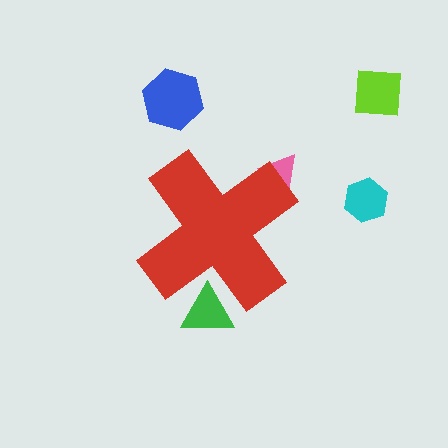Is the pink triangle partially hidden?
Yes, the pink triangle is partially hidden behind the red cross.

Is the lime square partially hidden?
No, the lime square is fully visible.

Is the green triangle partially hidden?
Yes, the green triangle is partially hidden behind the red cross.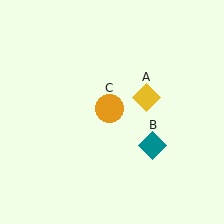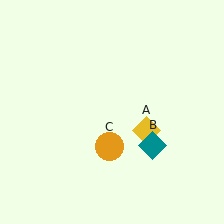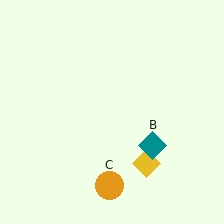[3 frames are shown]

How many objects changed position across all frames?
2 objects changed position: yellow diamond (object A), orange circle (object C).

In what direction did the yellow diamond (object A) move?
The yellow diamond (object A) moved down.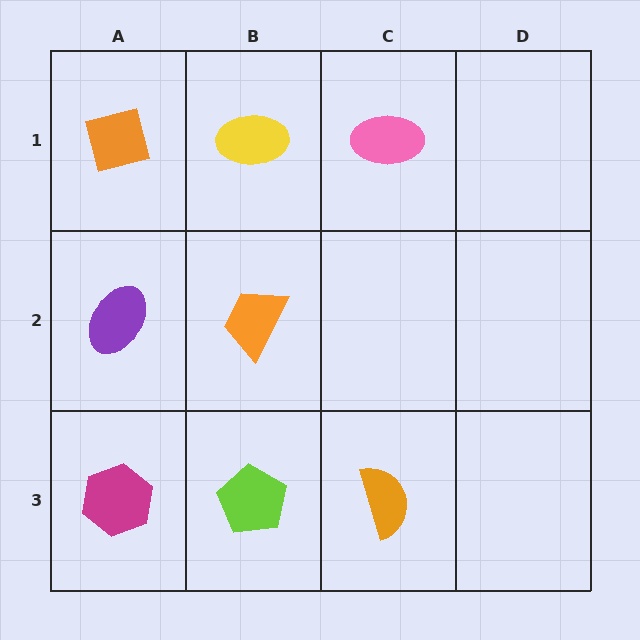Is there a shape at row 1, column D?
No, that cell is empty.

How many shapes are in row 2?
2 shapes.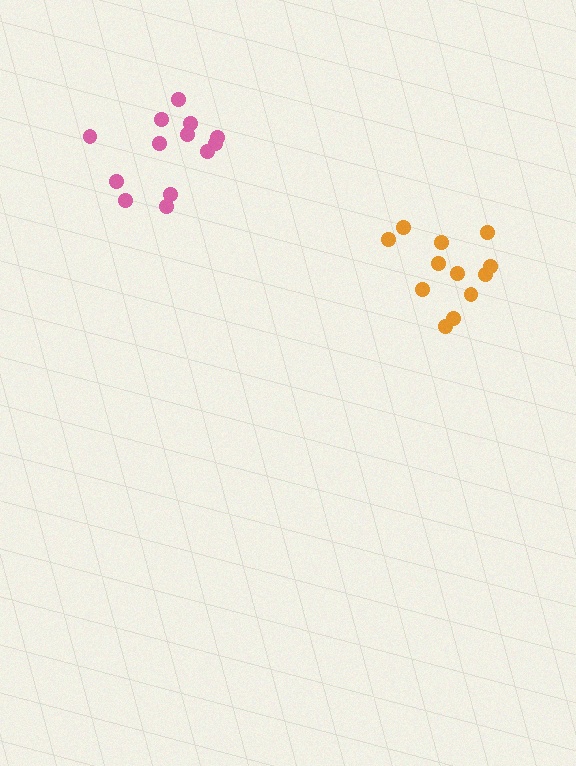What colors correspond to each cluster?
The clusters are colored: pink, orange.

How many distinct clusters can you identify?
There are 2 distinct clusters.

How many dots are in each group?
Group 1: 13 dots, Group 2: 12 dots (25 total).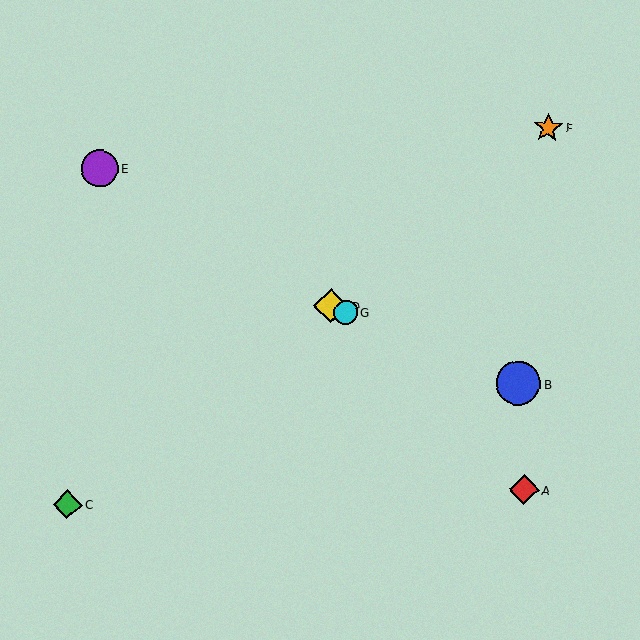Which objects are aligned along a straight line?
Objects B, D, G are aligned along a straight line.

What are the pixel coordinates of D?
Object D is at (331, 306).